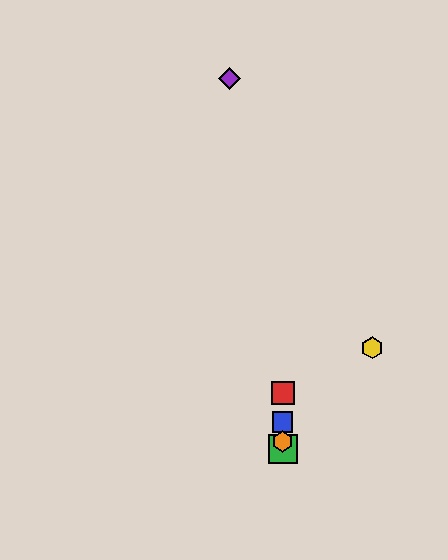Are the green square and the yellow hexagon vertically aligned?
No, the green square is at x≈283 and the yellow hexagon is at x≈372.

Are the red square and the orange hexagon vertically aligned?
Yes, both are at x≈283.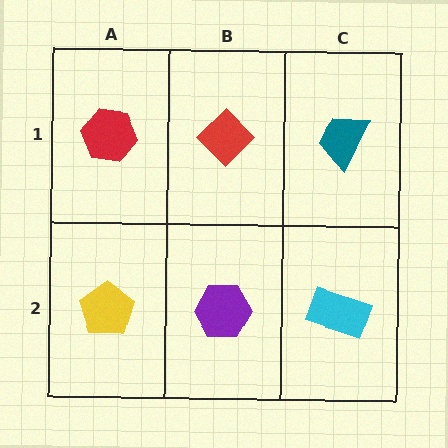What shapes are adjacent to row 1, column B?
A purple hexagon (row 2, column B), a red hexagon (row 1, column A), a teal trapezoid (row 1, column C).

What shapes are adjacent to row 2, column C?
A teal trapezoid (row 1, column C), a purple hexagon (row 2, column B).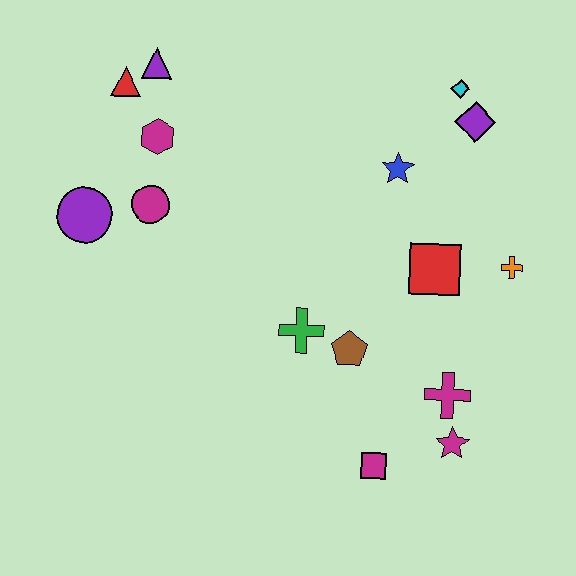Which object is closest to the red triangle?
The purple triangle is closest to the red triangle.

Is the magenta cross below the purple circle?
Yes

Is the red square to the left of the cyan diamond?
Yes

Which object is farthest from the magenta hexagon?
The magenta star is farthest from the magenta hexagon.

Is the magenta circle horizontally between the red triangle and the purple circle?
No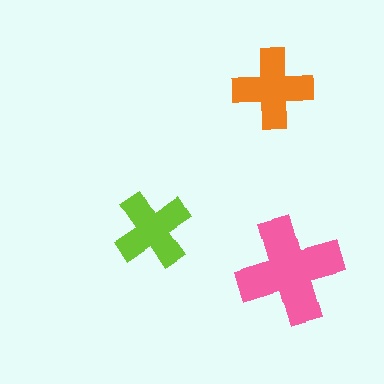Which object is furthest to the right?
The pink cross is rightmost.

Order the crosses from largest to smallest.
the pink one, the orange one, the lime one.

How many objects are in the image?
There are 3 objects in the image.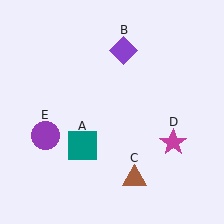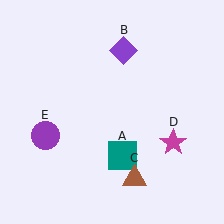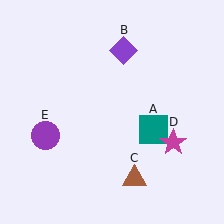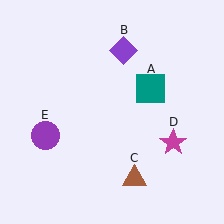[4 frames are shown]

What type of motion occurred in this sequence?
The teal square (object A) rotated counterclockwise around the center of the scene.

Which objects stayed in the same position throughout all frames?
Purple diamond (object B) and brown triangle (object C) and magenta star (object D) and purple circle (object E) remained stationary.